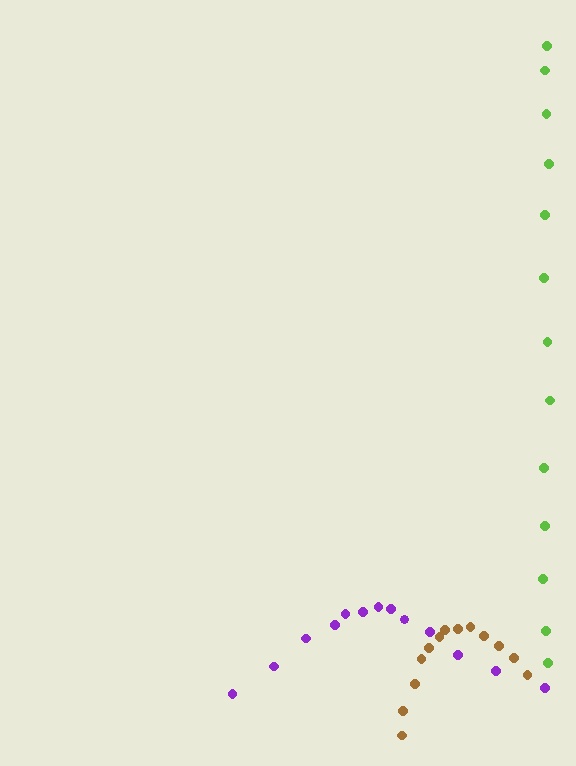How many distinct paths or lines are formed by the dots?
There are 3 distinct paths.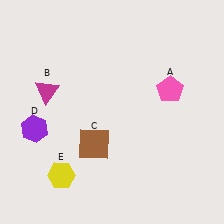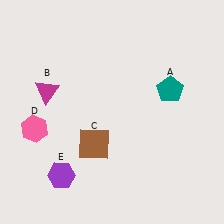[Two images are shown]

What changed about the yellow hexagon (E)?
In Image 1, E is yellow. In Image 2, it changed to purple.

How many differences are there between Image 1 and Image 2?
There are 3 differences between the two images.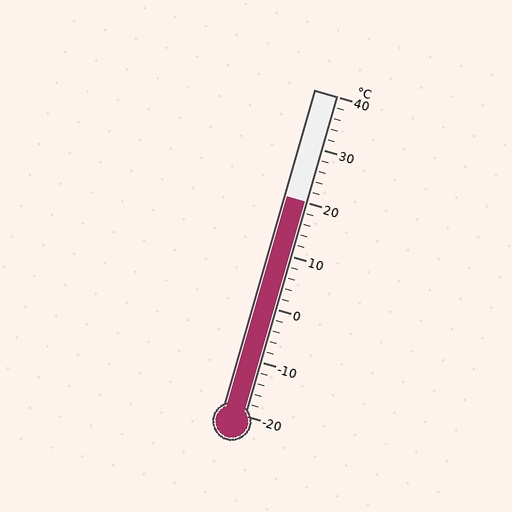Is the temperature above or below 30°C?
The temperature is below 30°C.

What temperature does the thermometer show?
The thermometer shows approximately 20°C.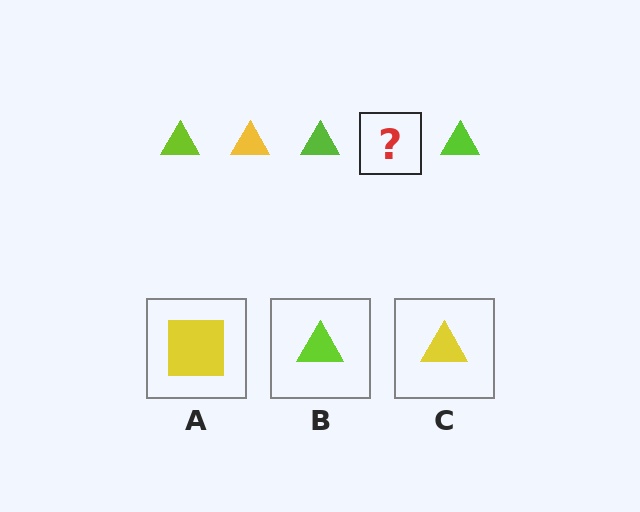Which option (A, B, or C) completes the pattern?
C.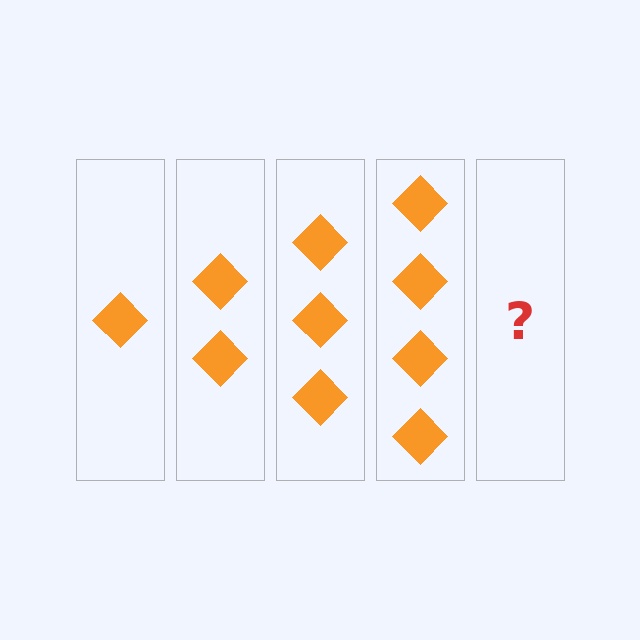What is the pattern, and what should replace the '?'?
The pattern is that each step adds one more diamond. The '?' should be 5 diamonds.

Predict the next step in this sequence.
The next step is 5 diamonds.